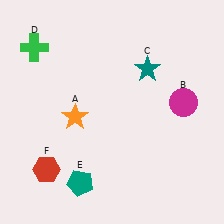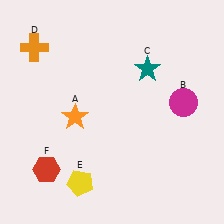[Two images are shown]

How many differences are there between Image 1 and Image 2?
There are 2 differences between the two images.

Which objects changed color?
D changed from green to orange. E changed from teal to yellow.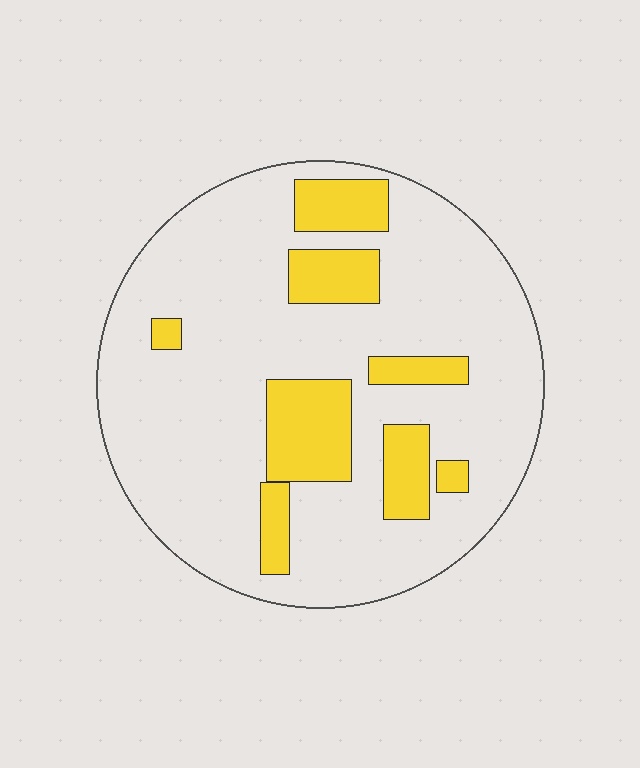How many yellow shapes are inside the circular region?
8.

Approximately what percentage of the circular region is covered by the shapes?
Approximately 20%.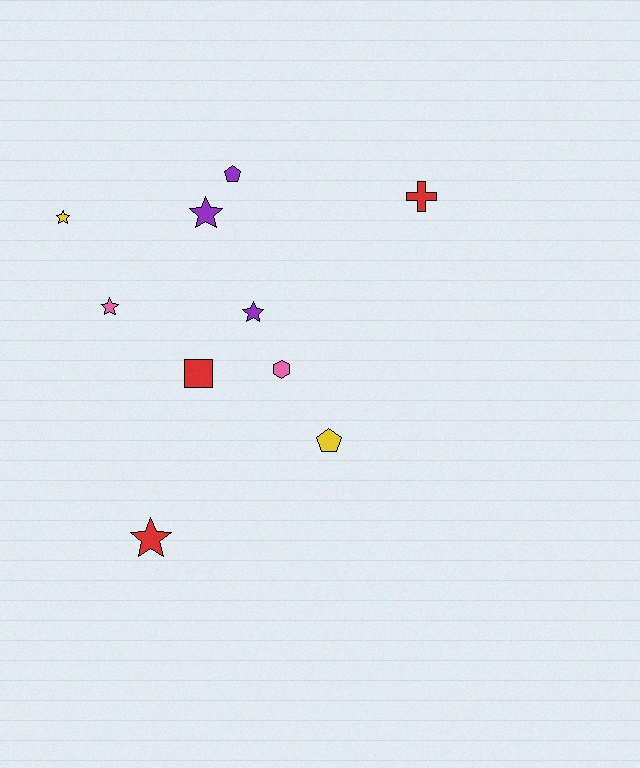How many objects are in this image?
There are 10 objects.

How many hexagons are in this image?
There is 1 hexagon.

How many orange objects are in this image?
There are no orange objects.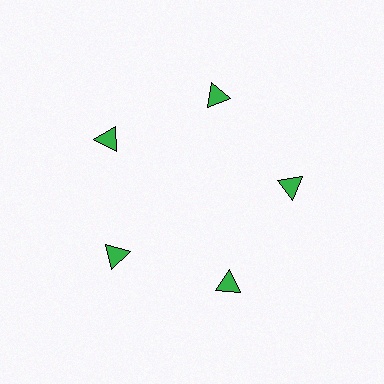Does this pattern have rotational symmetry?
Yes, this pattern has 5-fold rotational symmetry. It looks the same after rotating 72 degrees around the center.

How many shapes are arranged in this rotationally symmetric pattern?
There are 5 shapes, arranged in 5 groups of 1.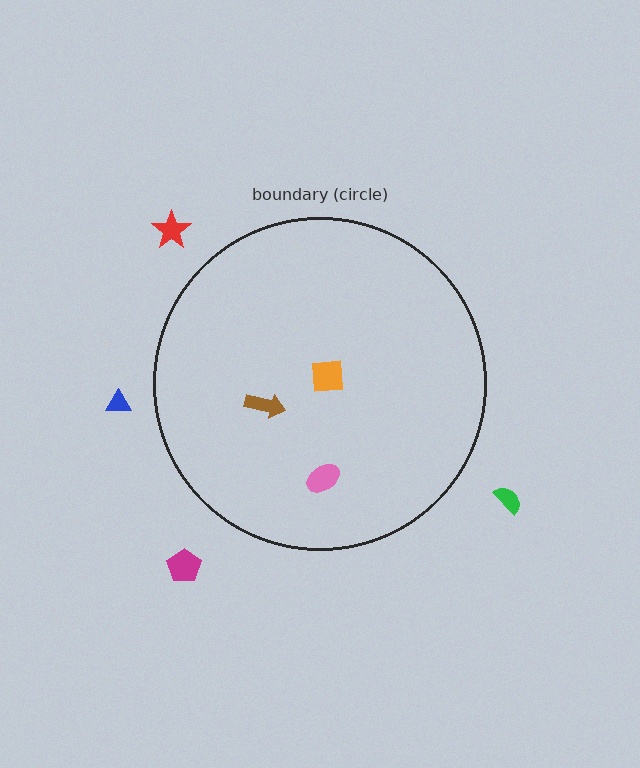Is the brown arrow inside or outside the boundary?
Inside.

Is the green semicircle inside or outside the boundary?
Outside.